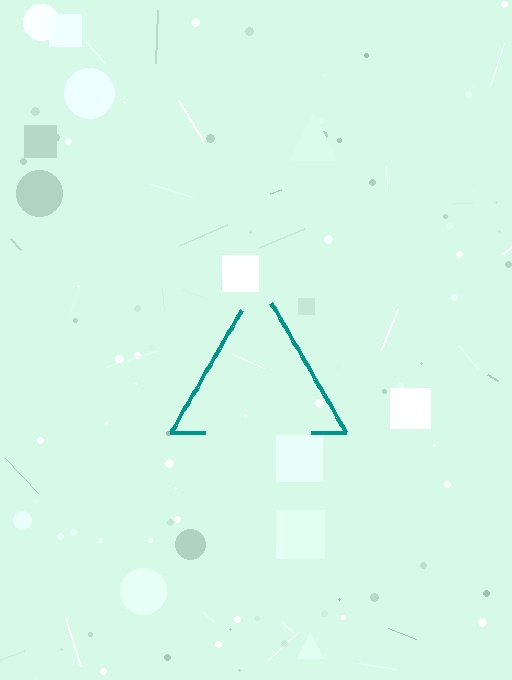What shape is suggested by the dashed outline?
The dashed outline suggests a triangle.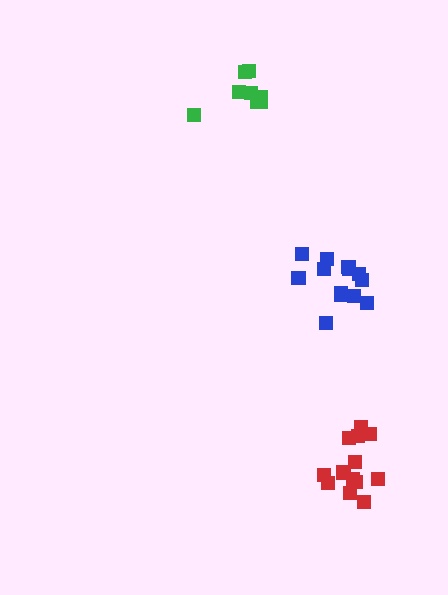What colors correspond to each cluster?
The clusters are colored: blue, red, green.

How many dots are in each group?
Group 1: 13 dots, Group 2: 13 dots, Group 3: 8 dots (34 total).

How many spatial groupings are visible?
There are 3 spatial groupings.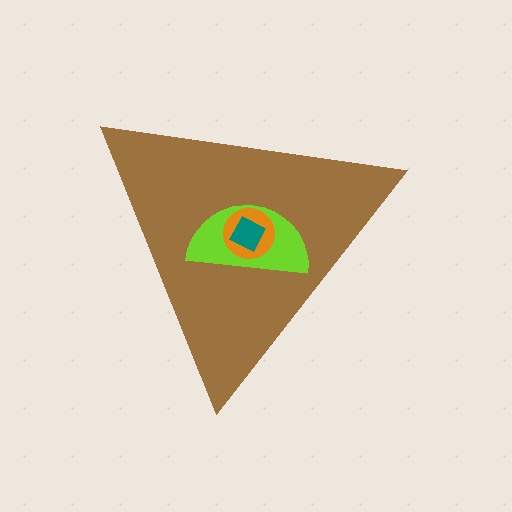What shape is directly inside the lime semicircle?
The orange circle.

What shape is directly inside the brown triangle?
The lime semicircle.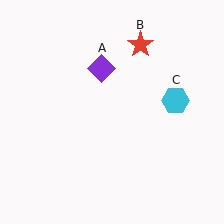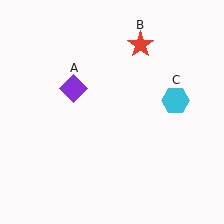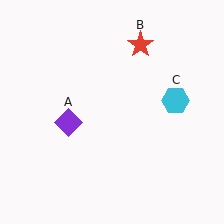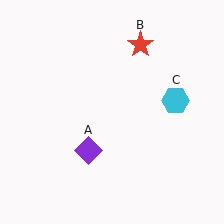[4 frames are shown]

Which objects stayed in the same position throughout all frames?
Red star (object B) and cyan hexagon (object C) remained stationary.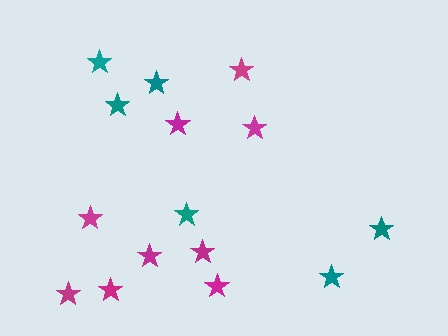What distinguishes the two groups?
There are 2 groups: one group of teal stars (6) and one group of magenta stars (9).